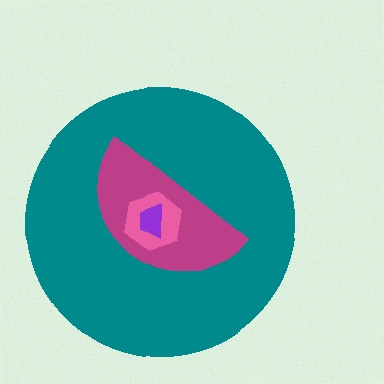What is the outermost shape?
The teal circle.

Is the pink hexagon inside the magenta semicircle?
Yes.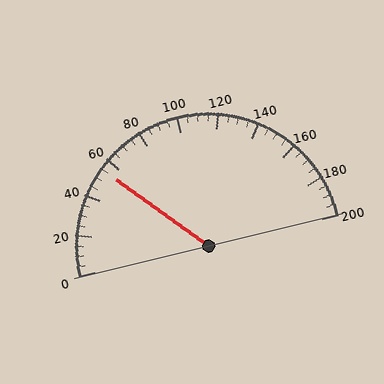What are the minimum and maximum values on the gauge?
The gauge ranges from 0 to 200.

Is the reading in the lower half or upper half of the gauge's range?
The reading is in the lower half of the range (0 to 200).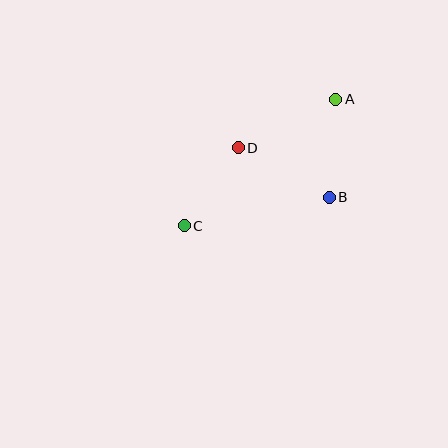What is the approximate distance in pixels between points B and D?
The distance between B and D is approximately 103 pixels.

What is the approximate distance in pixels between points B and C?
The distance between B and C is approximately 148 pixels.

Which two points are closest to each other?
Points C and D are closest to each other.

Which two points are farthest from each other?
Points A and C are farthest from each other.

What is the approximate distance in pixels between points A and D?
The distance between A and D is approximately 108 pixels.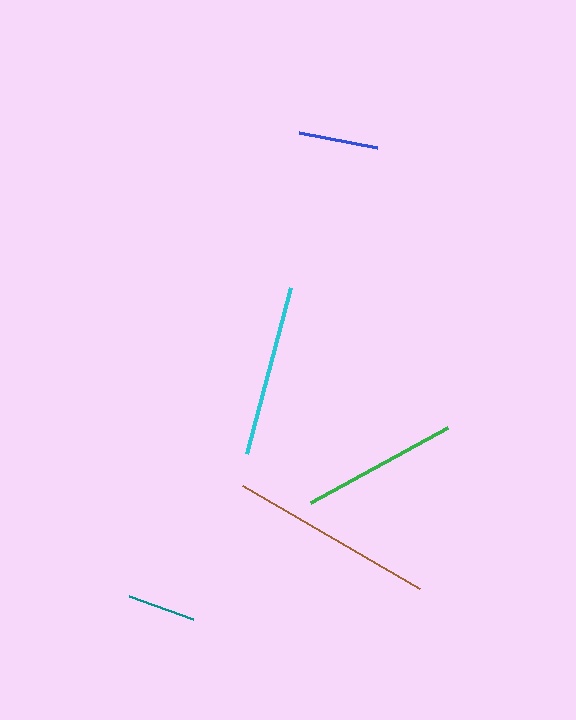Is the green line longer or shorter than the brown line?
The brown line is longer than the green line.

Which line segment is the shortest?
The teal line is the shortest at approximately 68 pixels.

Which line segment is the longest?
The brown line is the longest at approximately 205 pixels.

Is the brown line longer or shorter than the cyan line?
The brown line is longer than the cyan line.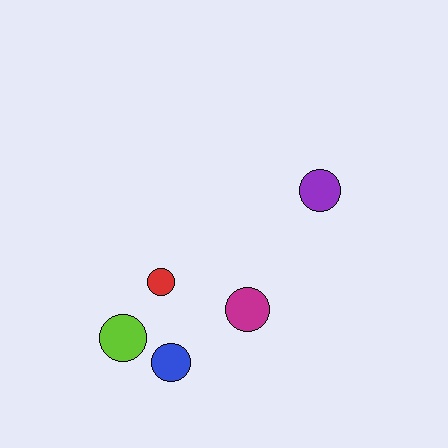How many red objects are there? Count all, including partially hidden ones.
There is 1 red object.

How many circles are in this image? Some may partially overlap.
There are 5 circles.